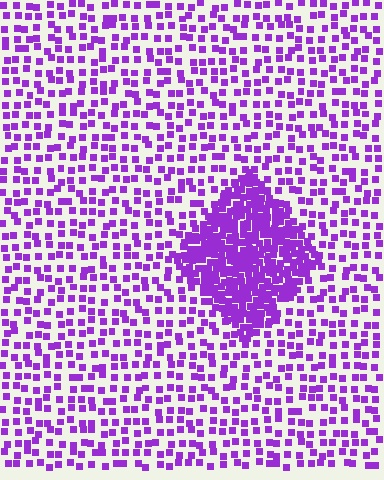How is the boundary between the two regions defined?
The boundary is defined by a change in element density (approximately 2.9x ratio). All elements are the same color, size, and shape.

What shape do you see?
I see a diamond.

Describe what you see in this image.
The image contains small purple elements arranged at two different densities. A diamond-shaped region is visible where the elements are more densely packed than the surrounding area.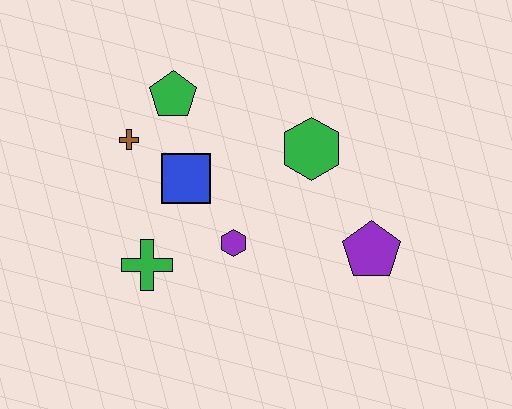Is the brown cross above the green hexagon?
Yes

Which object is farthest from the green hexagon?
The green cross is farthest from the green hexagon.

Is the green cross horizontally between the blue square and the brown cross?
Yes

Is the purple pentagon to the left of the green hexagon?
No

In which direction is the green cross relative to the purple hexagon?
The green cross is to the left of the purple hexagon.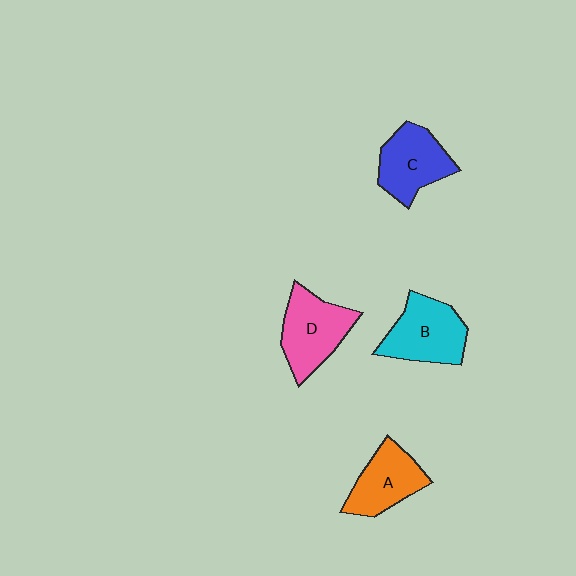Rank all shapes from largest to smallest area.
From largest to smallest: D (pink), B (cyan), C (blue), A (orange).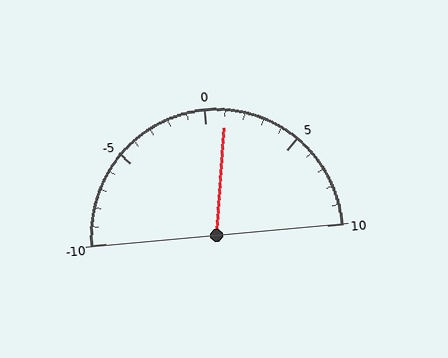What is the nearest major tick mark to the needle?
The nearest major tick mark is 0.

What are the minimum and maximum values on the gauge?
The gauge ranges from -10 to 10.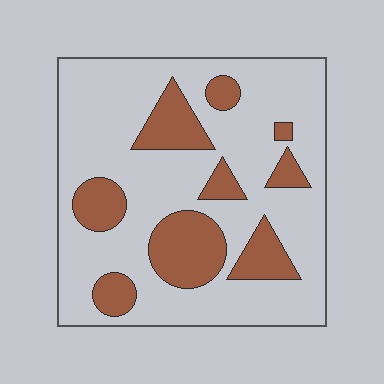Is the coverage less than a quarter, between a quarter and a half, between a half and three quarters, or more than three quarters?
Less than a quarter.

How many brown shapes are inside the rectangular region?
9.